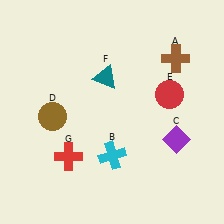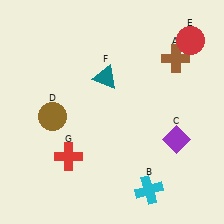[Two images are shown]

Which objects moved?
The objects that moved are: the cyan cross (B), the red circle (E).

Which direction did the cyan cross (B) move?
The cyan cross (B) moved right.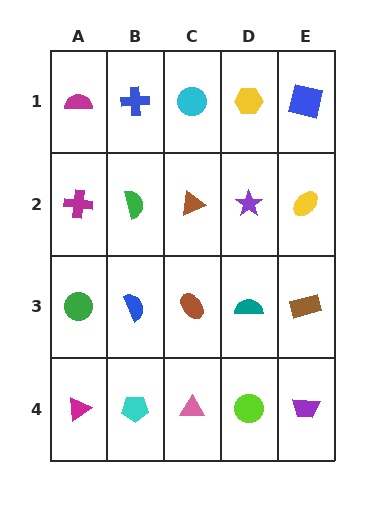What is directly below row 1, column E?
A yellow ellipse.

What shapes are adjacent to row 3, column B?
A green semicircle (row 2, column B), a cyan pentagon (row 4, column B), a green circle (row 3, column A), a brown ellipse (row 3, column C).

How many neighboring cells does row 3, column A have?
3.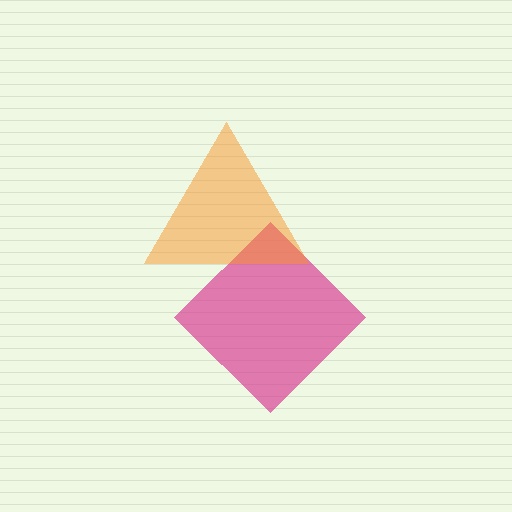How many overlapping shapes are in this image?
There are 2 overlapping shapes in the image.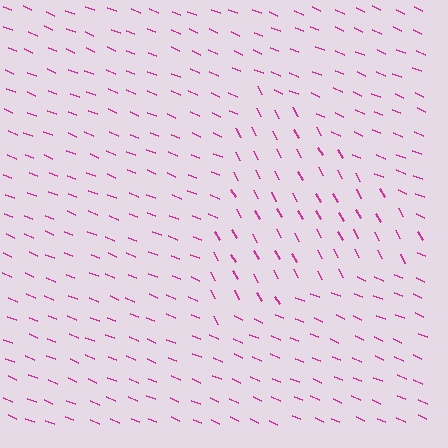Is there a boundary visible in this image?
Yes, there is a texture boundary formed by a change in line orientation.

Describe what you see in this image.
The image is filled with small magenta line segments. A triangle region in the image has lines oriented differently from the surrounding lines, creating a visible texture boundary.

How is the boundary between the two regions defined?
The boundary is defined purely by a change in line orientation (approximately 39 degrees difference). All lines are the same color and thickness.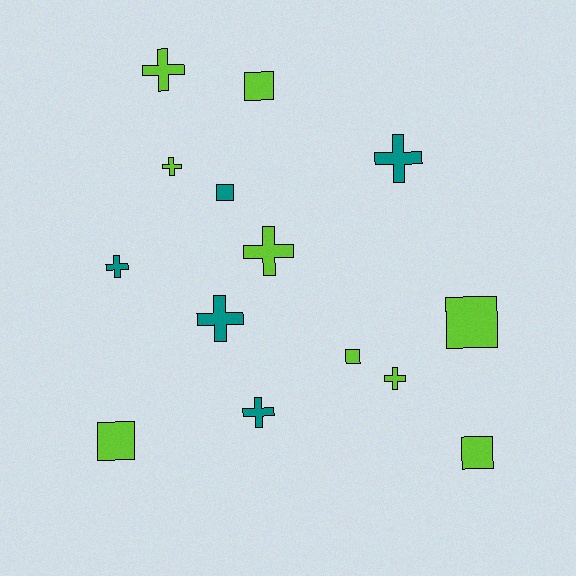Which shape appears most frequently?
Cross, with 8 objects.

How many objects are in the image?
There are 14 objects.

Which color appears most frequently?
Lime, with 9 objects.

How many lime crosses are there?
There are 4 lime crosses.